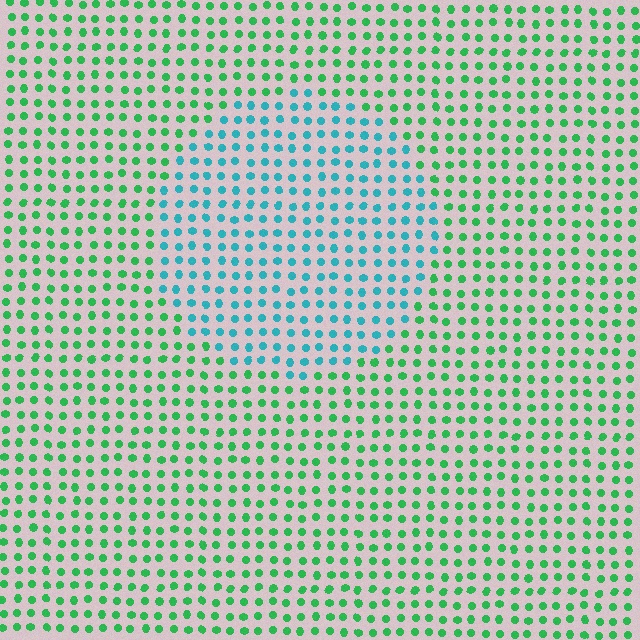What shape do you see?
I see a circle.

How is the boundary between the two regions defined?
The boundary is defined purely by a slight shift in hue (about 48 degrees). Spacing, size, and orientation are identical on both sides.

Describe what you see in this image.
The image is filled with small green elements in a uniform arrangement. A circle-shaped region is visible where the elements are tinted to a slightly different hue, forming a subtle color boundary.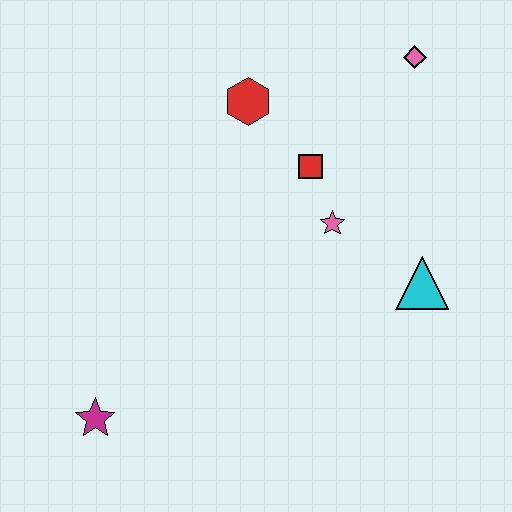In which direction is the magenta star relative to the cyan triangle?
The magenta star is to the left of the cyan triangle.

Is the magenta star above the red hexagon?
No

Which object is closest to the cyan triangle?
The pink star is closest to the cyan triangle.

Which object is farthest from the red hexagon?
The magenta star is farthest from the red hexagon.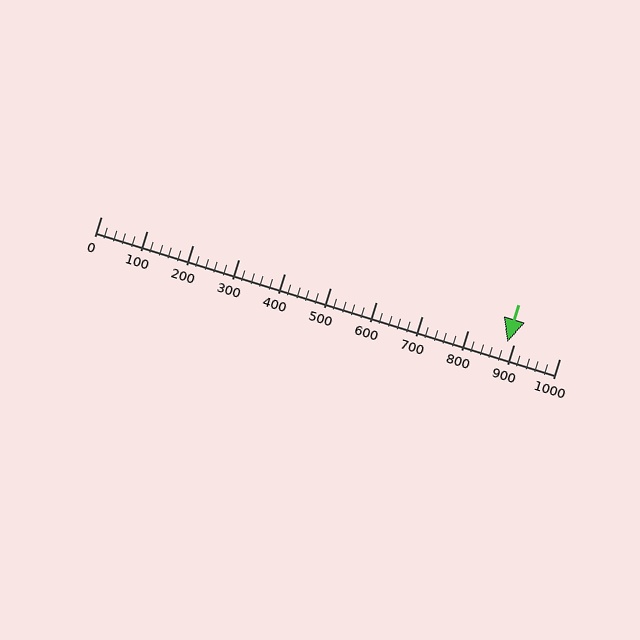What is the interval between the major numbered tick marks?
The major tick marks are spaced 100 units apart.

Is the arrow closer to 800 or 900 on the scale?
The arrow is closer to 900.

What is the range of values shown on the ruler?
The ruler shows values from 0 to 1000.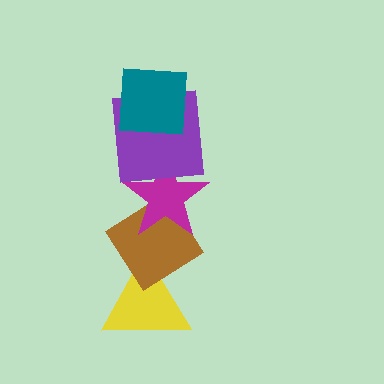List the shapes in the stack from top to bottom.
From top to bottom: the teal square, the purple square, the magenta star, the brown diamond, the yellow triangle.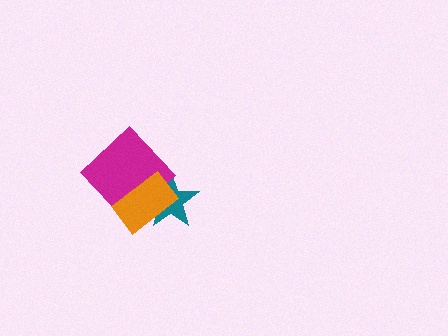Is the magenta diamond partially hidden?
Yes, it is partially covered by another shape.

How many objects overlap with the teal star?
2 objects overlap with the teal star.